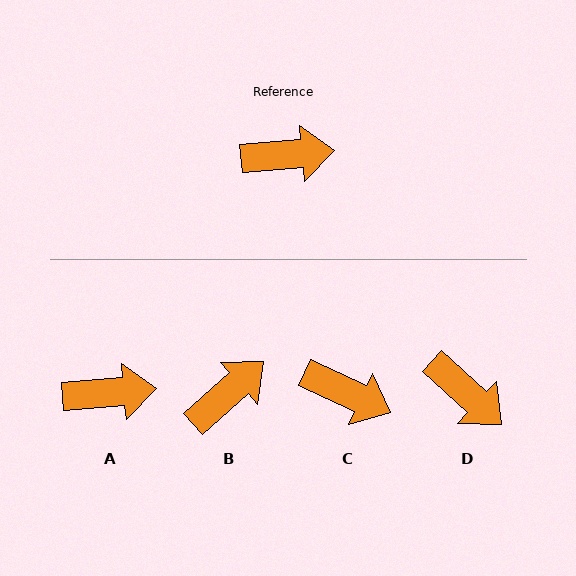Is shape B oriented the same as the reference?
No, it is off by about 37 degrees.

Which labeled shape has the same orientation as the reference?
A.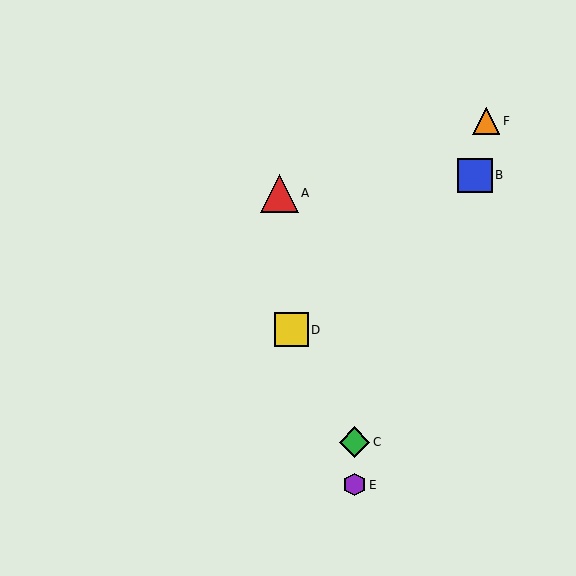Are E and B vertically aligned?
No, E is at x≈354 and B is at x≈475.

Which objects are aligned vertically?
Objects C, E are aligned vertically.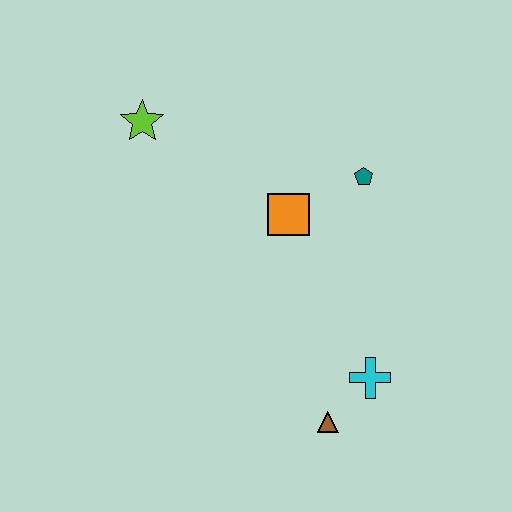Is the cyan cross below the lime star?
Yes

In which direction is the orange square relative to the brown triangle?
The orange square is above the brown triangle.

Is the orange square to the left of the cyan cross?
Yes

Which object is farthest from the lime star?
The brown triangle is farthest from the lime star.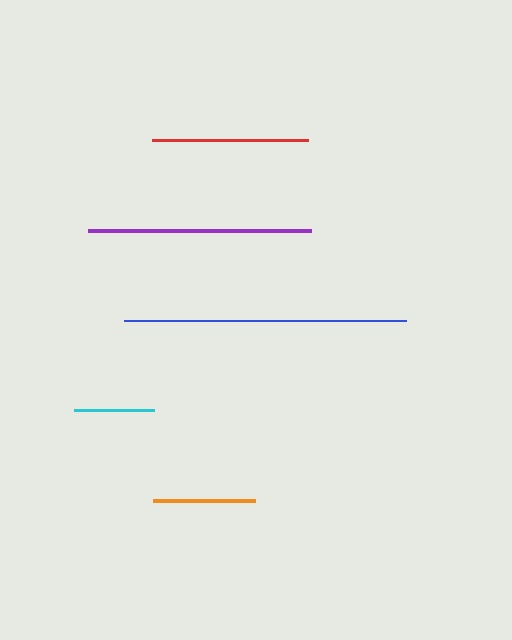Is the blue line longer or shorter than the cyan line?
The blue line is longer than the cyan line.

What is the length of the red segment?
The red segment is approximately 156 pixels long.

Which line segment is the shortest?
The cyan line is the shortest at approximately 80 pixels.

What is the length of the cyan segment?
The cyan segment is approximately 80 pixels long.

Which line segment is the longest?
The blue line is the longest at approximately 282 pixels.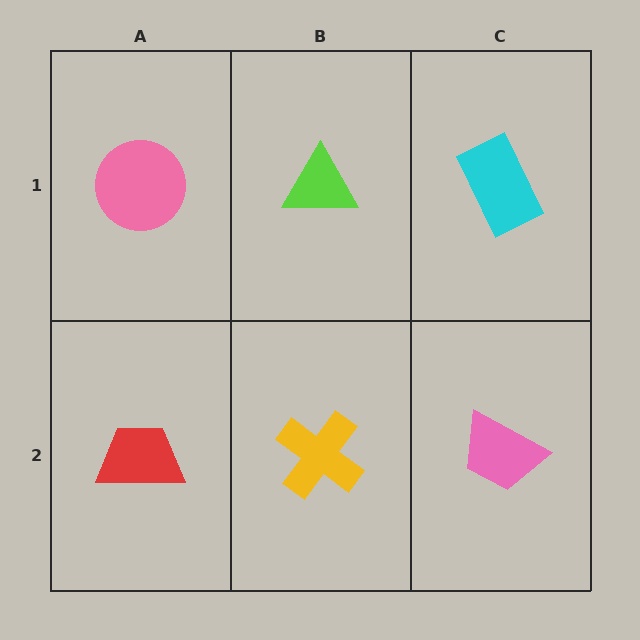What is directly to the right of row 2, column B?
A pink trapezoid.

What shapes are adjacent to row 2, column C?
A cyan rectangle (row 1, column C), a yellow cross (row 2, column B).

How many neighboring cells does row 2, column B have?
3.